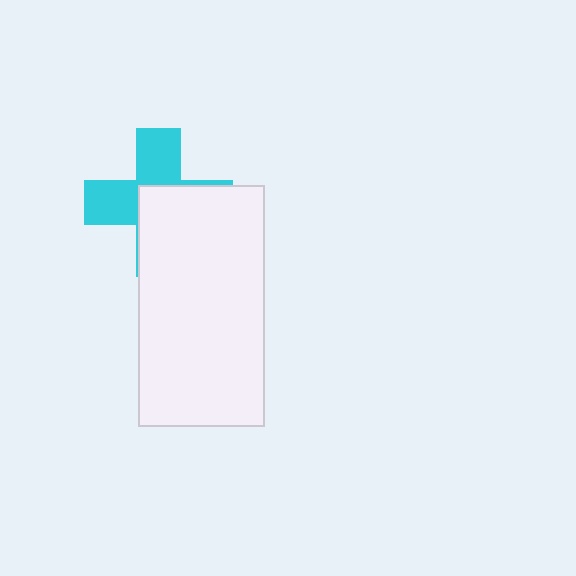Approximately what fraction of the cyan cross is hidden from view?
Roughly 52% of the cyan cross is hidden behind the white rectangle.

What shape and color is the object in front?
The object in front is a white rectangle.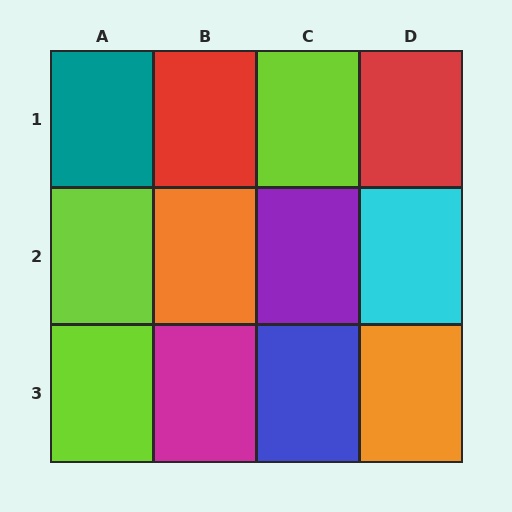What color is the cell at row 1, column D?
Red.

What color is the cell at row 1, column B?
Red.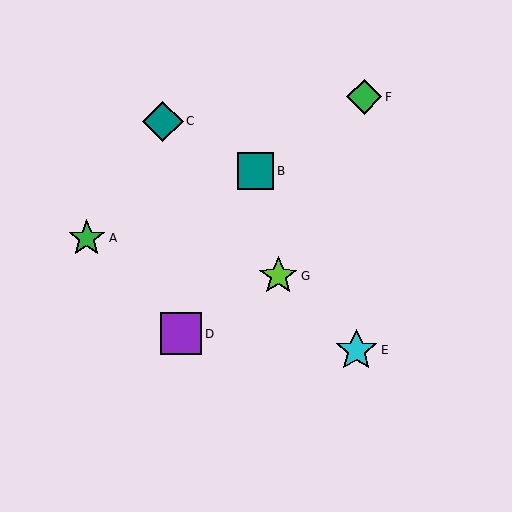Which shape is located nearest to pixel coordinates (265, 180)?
The teal square (labeled B) at (256, 171) is nearest to that location.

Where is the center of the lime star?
The center of the lime star is at (278, 276).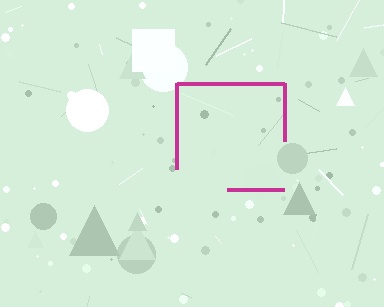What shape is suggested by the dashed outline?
The dashed outline suggests a square.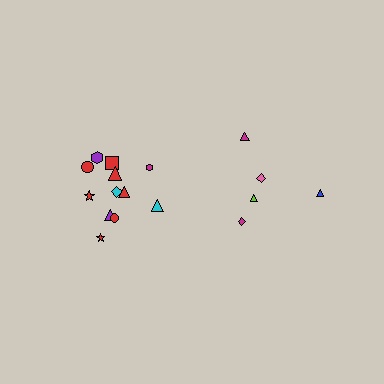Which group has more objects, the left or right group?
The left group.